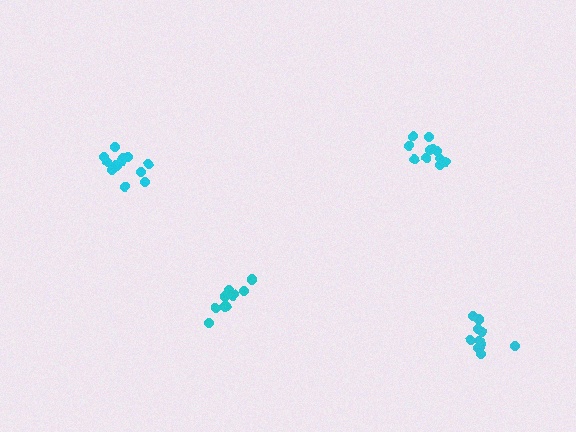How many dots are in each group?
Group 1: 13 dots, Group 2: 11 dots, Group 3: 11 dots, Group 4: 11 dots (46 total).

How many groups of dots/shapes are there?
There are 4 groups.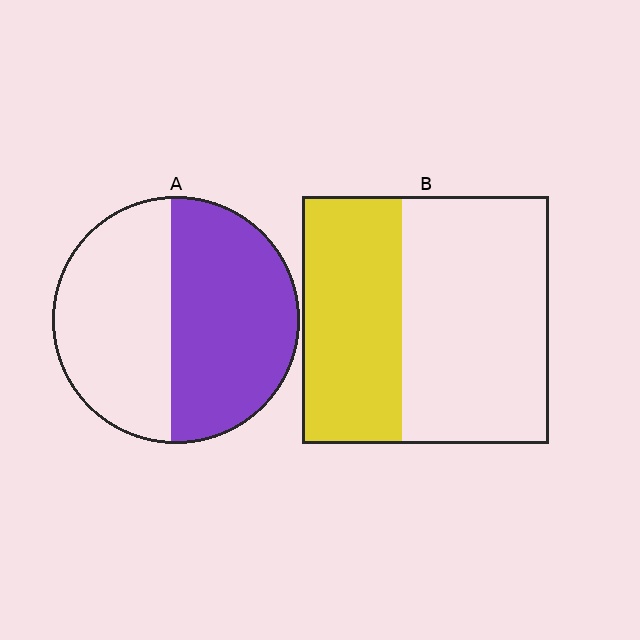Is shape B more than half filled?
No.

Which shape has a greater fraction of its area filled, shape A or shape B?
Shape A.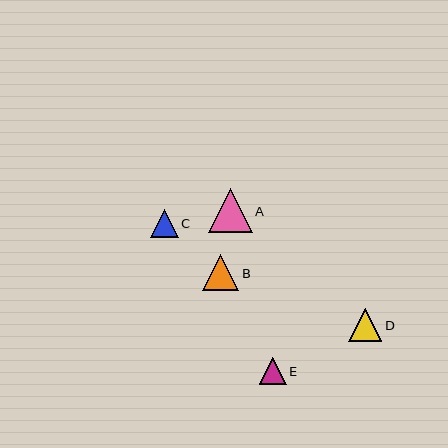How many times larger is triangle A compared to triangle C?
Triangle A is approximately 1.6 times the size of triangle C.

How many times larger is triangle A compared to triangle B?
Triangle A is approximately 1.2 times the size of triangle B.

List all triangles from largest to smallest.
From largest to smallest: A, B, D, C, E.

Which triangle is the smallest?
Triangle E is the smallest with a size of approximately 27 pixels.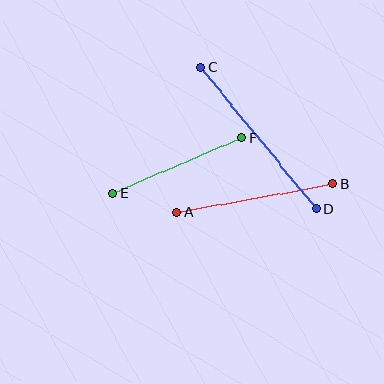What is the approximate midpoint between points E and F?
The midpoint is at approximately (177, 165) pixels.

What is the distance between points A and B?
The distance is approximately 159 pixels.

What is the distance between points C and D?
The distance is approximately 182 pixels.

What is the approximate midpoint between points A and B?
The midpoint is at approximately (255, 198) pixels.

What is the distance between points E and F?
The distance is approximately 140 pixels.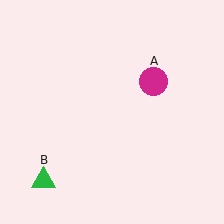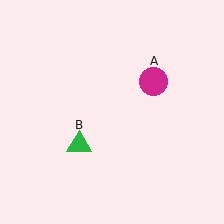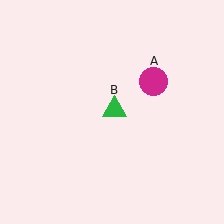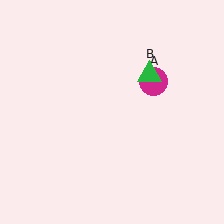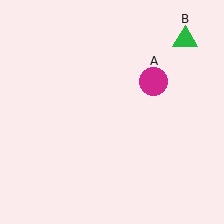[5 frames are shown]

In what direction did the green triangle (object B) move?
The green triangle (object B) moved up and to the right.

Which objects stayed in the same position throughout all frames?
Magenta circle (object A) remained stationary.